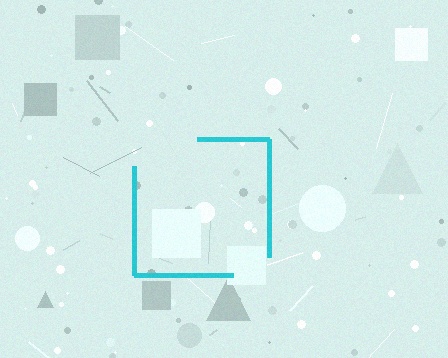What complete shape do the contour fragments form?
The contour fragments form a square.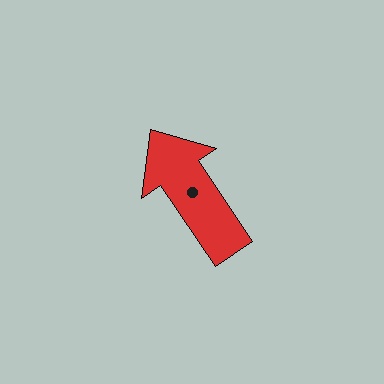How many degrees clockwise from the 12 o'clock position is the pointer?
Approximately 326 degrees.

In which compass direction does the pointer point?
Northwest.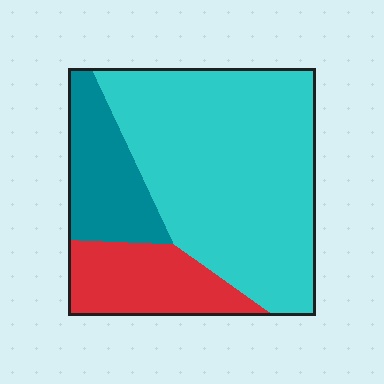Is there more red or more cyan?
Cyan.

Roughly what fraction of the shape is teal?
Teal covers around 20% of the shape.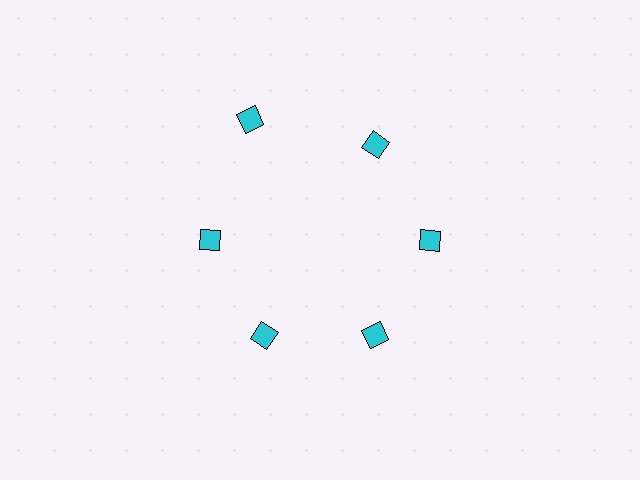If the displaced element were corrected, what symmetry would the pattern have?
It would have 6-fold rotational symmetry — the pattern would map onto itself every 60 degrees.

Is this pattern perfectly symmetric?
No. The 6 cyan diamonds are arranged in a ring, but one element near the 11 o'clock position is pushed outward from the center, breaking the 6-fold rotational symmetry.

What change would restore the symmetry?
The symmetry would be restored by moving it inward, back onto the ring so that all 6 diamonds sit at equal angles and equal distance from the center.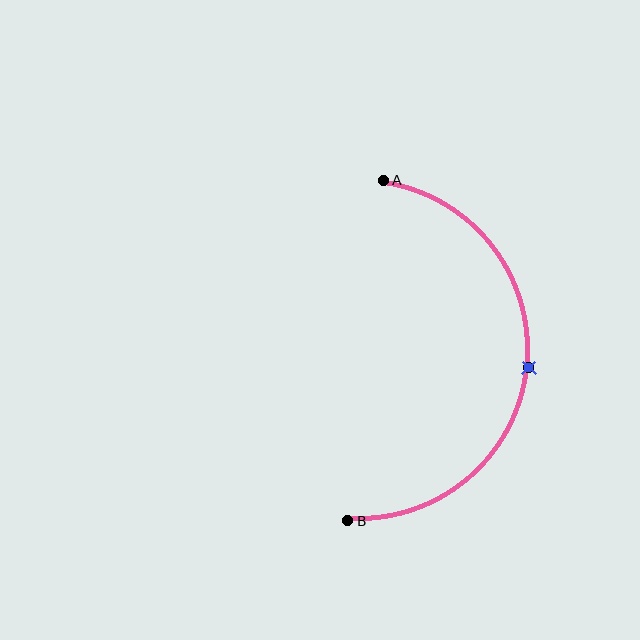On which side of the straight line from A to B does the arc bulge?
The arc bulges to the right of the straight line connecting A and B.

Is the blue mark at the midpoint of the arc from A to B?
Yes. The blue mark lies on the arc at equal arc-length from both A and B — it is the arc midpoint.